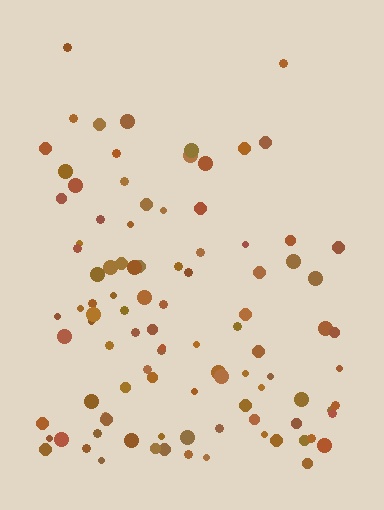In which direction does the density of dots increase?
From top to bottom, with the bottom side densest.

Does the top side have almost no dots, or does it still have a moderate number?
Still a moderate number, just noticeably fewer than the bottom.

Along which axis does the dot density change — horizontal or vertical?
Vertical.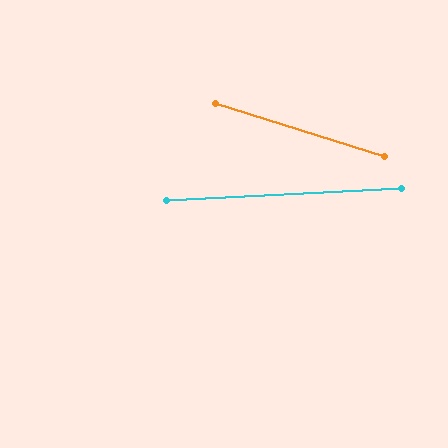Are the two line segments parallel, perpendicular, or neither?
Neither parallel nor perpendicular — they differ by about 20°.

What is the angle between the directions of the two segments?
Approximately 20 degrees.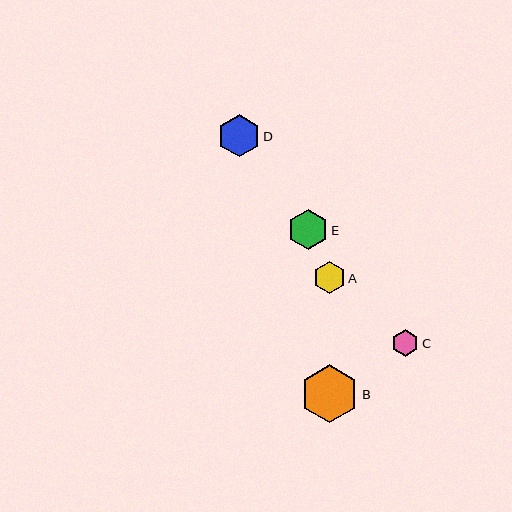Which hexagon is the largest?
Hexagon B is the largest with a size of approximately 58 pixels.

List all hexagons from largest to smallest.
From largest to smallest: B, D, E, A, C.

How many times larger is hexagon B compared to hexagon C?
Hexagon B is approximately 2.2 times the size of hexagon C.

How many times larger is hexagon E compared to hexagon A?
Hexagon E is approximately 1.3 times the size of hexagon A.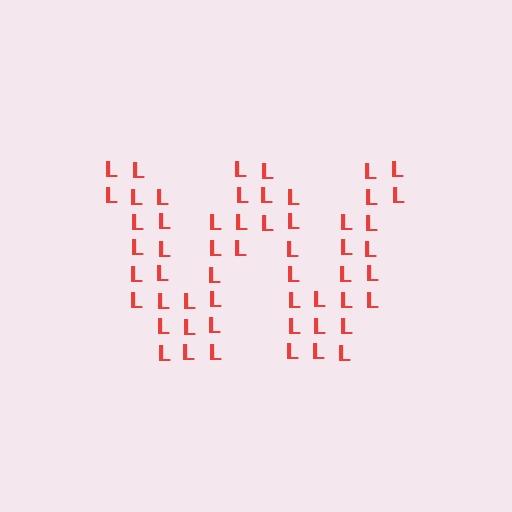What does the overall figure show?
The overall figure shows the letter W.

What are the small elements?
The small elements are letter L's.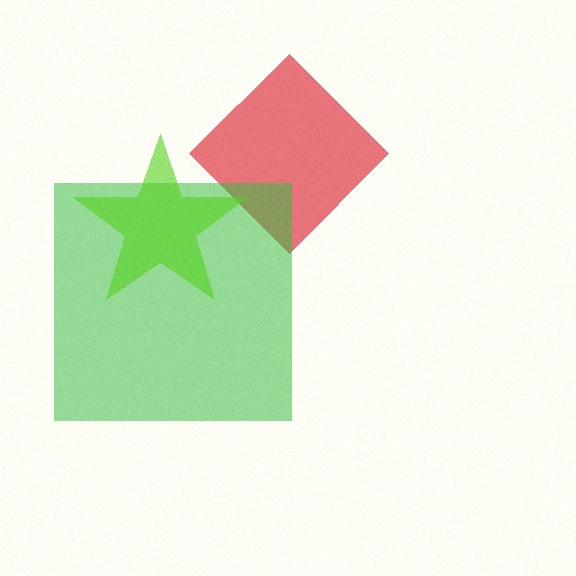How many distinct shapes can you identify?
There are 3 distinct shapes: a red diamond, a green square, a lime star.